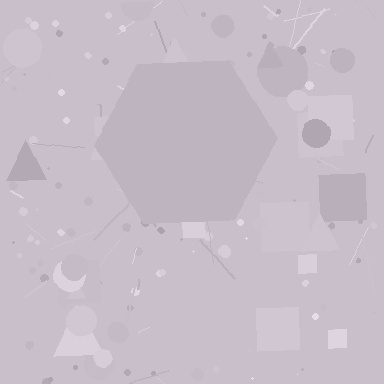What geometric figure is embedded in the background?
A hexagon is embedded in the background.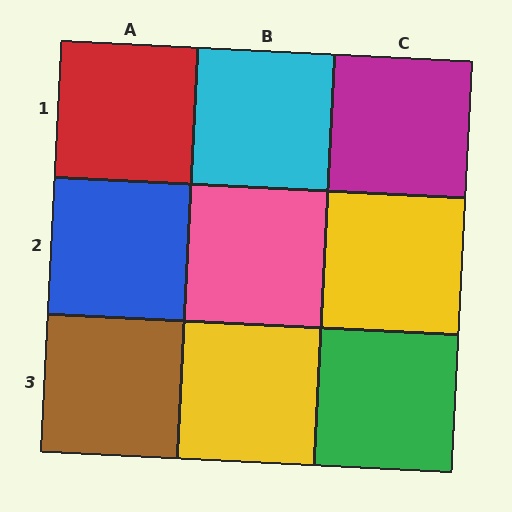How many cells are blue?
1 cell is blue.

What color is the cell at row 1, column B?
Cyan.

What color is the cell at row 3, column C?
Green.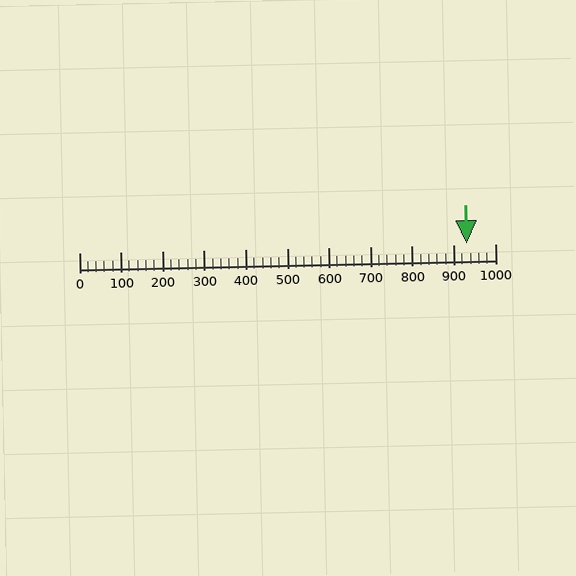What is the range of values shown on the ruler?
The ruler shows values from 0 to 1000.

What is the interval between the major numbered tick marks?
The major tick marks are spaced 100 units apart.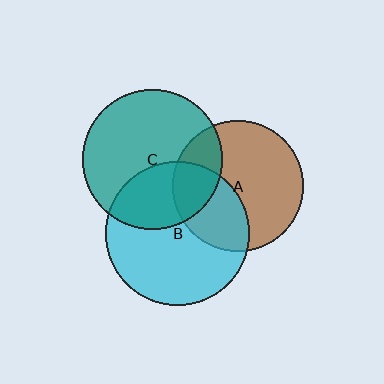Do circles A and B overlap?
Yes.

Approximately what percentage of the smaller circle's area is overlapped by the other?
Approximately 35%.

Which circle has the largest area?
Circle B (cyan).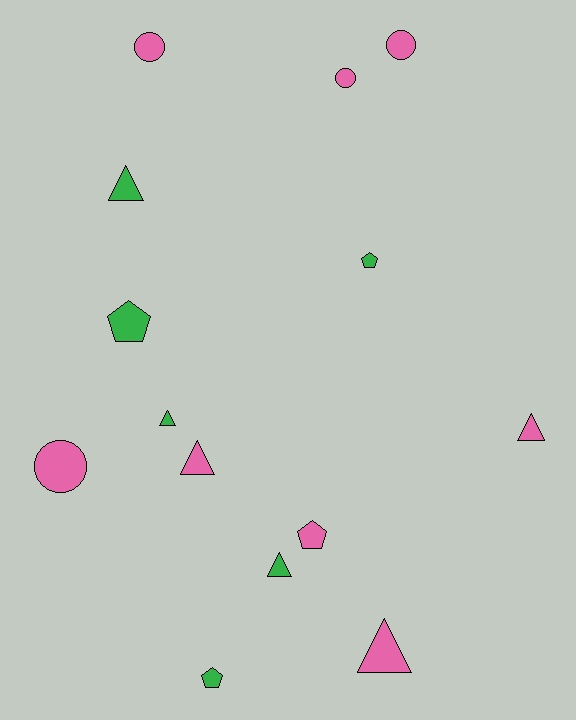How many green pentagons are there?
There are 3 green pentagons.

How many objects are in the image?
There are 14 objects.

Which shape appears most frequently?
Triangle, with 6 objects.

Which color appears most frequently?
Pink, with 8 objects.